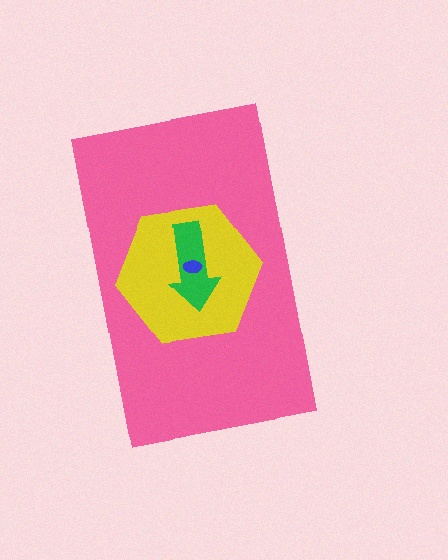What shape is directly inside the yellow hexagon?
The green arrow.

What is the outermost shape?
The pink rectangle.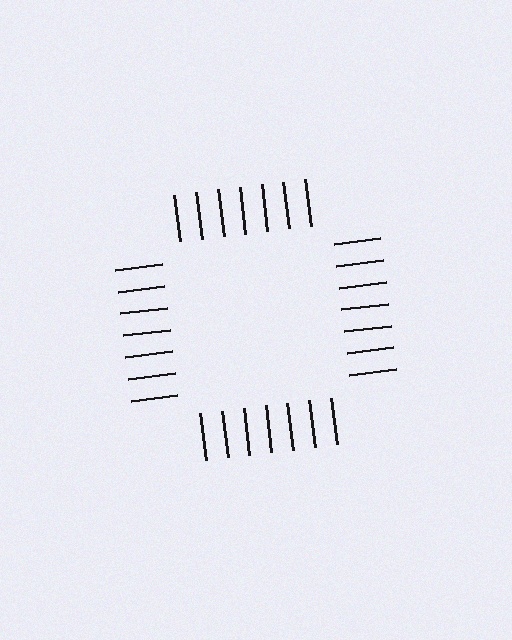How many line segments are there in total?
28 — 7 along each of the 4 edges.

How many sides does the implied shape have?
4 sides — the line-ends trace a square.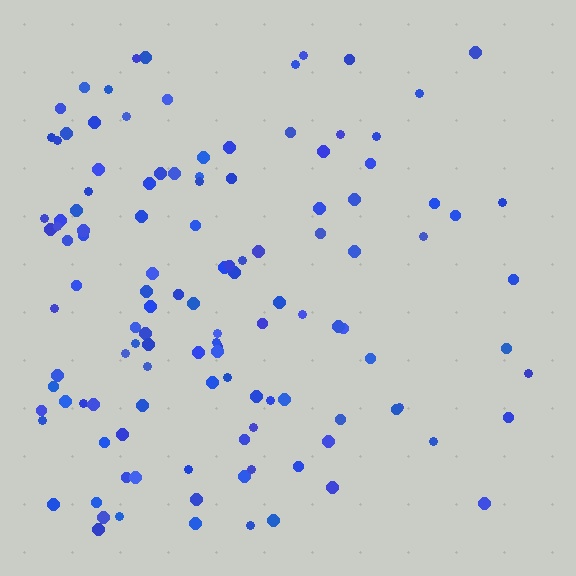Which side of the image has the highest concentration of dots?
The left.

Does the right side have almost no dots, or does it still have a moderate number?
Still a moderate number, just noticeably fewer than the left.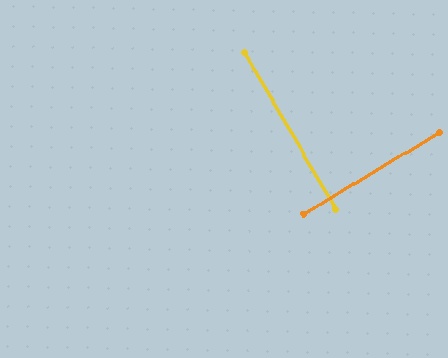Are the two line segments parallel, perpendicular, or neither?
Perpendicular — they meet at approximately 89°.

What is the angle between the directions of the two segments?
Approximately 89 degrees.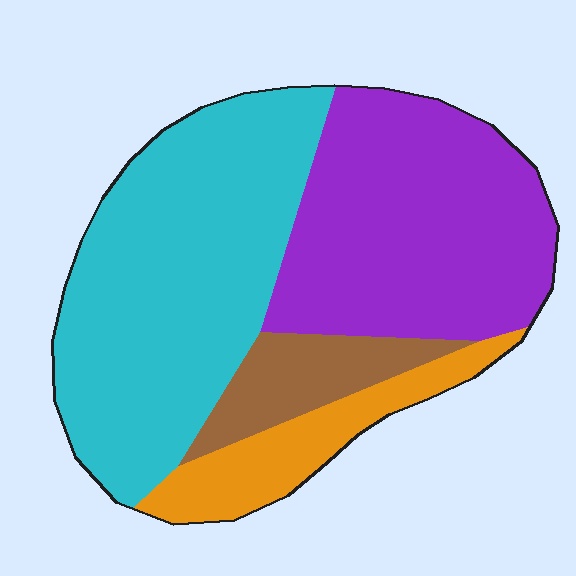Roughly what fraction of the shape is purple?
Purple covers about 35% of the shape.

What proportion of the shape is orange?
Orange takes up about one eighth (1/8) of the shape.